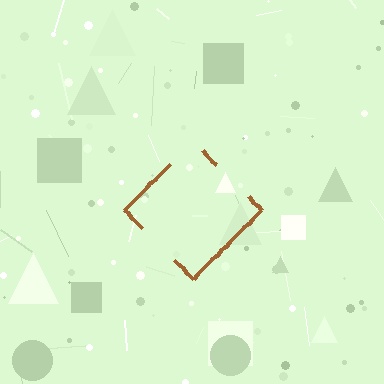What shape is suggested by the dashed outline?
The dashed outline suggests a diamond.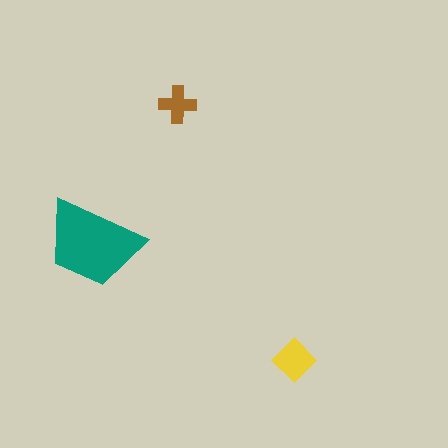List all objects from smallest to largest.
The brown cross, the yellow diamond, the teal trapezoid.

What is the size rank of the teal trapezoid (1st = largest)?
1st.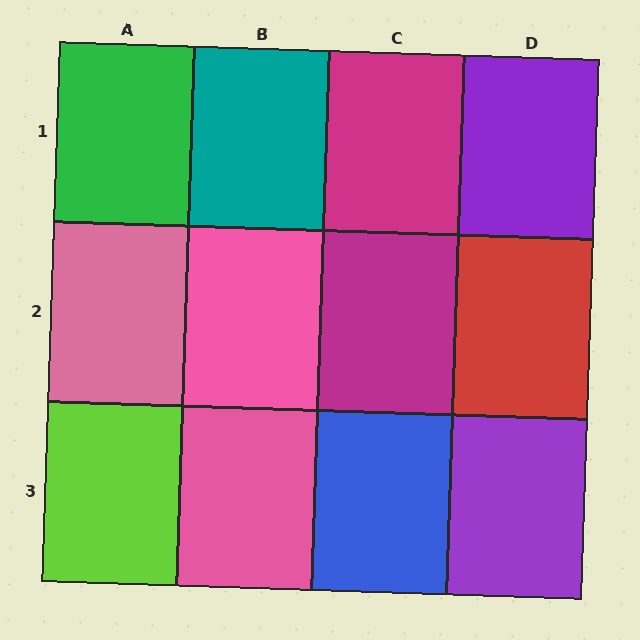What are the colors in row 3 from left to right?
Lime, pink, blue, purple.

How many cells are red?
1 cell is red.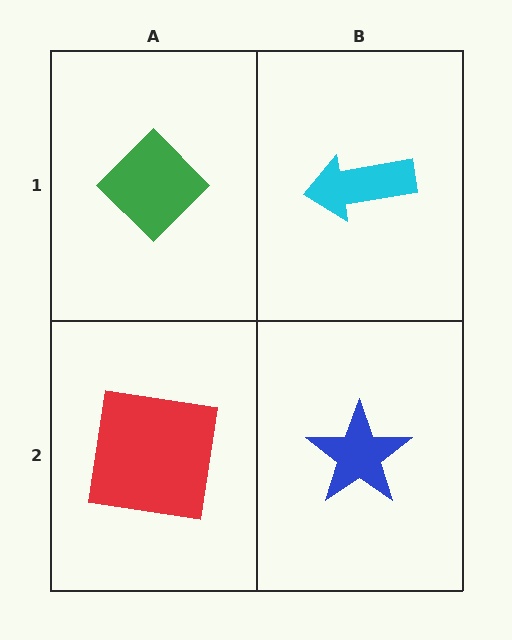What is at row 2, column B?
A blue star.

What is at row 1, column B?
A cyan arrow.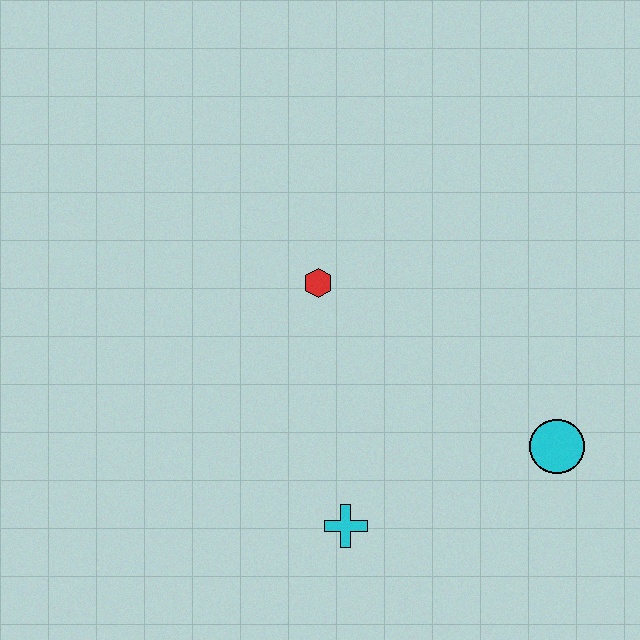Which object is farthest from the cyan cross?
The red hexagon is farthest from the cyan cross.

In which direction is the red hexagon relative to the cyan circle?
The red hexagon is to the left of the cyan circle.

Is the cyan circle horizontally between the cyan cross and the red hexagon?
No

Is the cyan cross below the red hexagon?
Yes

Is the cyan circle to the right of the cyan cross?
Yes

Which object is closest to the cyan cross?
The cyan circle is closest to the cyan cross.